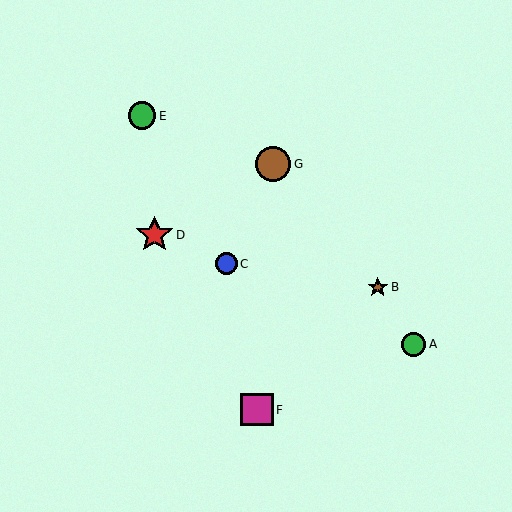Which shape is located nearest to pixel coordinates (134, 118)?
The green circle (labeled E) at (142, 116) is nearest to that location.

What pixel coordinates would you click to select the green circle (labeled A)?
Click at (413, 344) to select the green circle A.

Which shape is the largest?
The red star (labeled D) is the largest.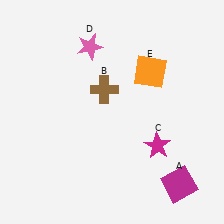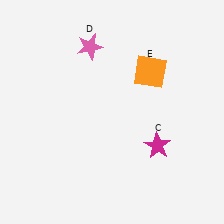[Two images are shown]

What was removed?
The magenta square (A), the brown cross (B) were removed in Image 2.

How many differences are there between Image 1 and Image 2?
There are 2 differences between the two images.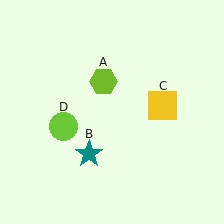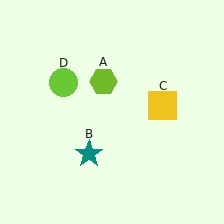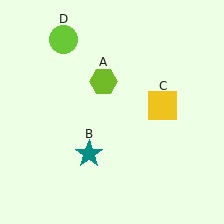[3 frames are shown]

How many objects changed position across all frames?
1 object changed position: lime circle (object D).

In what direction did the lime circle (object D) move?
The lime circle (object D) moved up.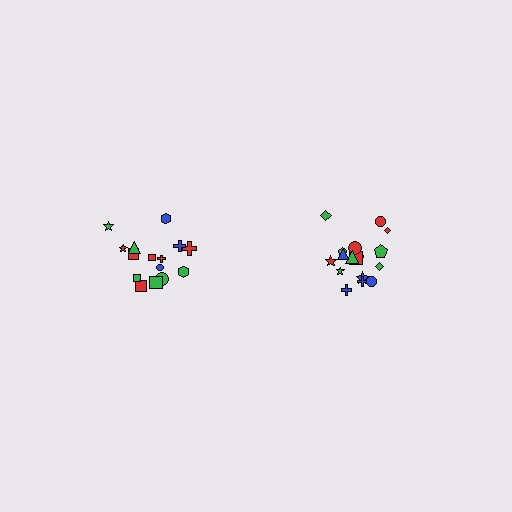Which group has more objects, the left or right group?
The right group.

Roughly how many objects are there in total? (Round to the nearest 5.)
Roughly 35 objects in total.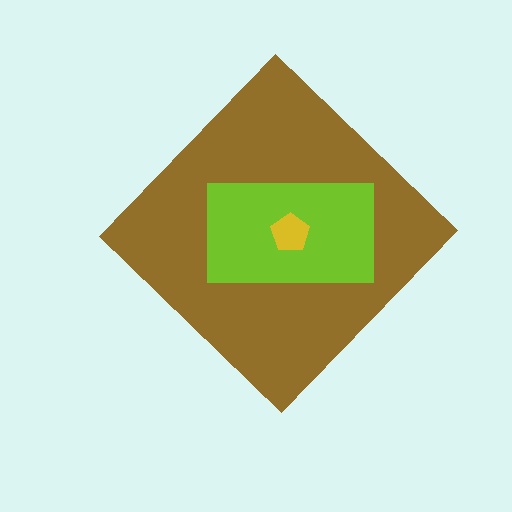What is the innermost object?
The yellow pentagon.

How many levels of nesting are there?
3.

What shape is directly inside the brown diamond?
The lime rectangle.